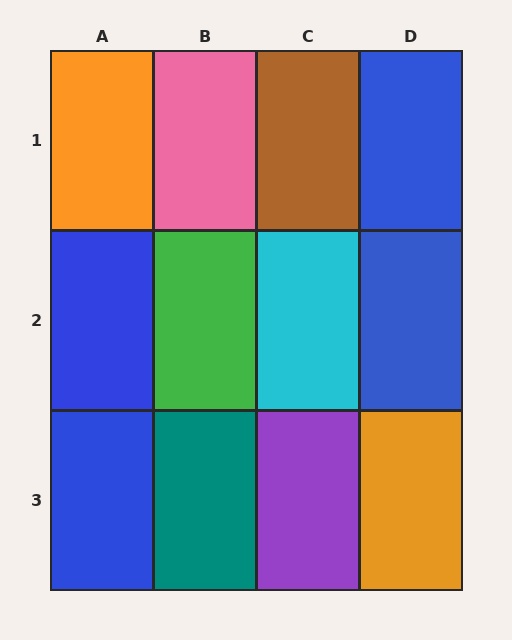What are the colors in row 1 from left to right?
Orange, pink, brown, blue.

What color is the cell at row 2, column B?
Green.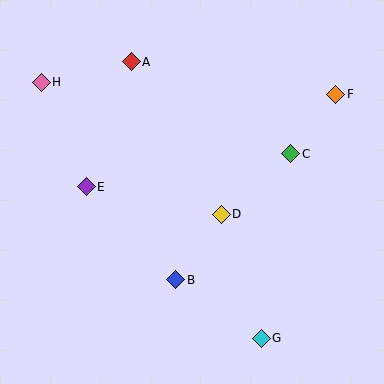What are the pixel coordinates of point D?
Point D is at (221, 214).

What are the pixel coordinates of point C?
Point C is at (291, 154).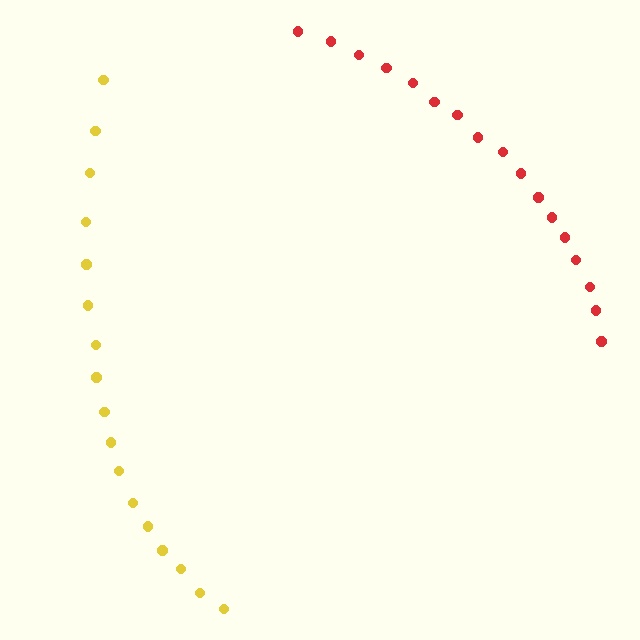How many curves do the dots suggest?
There are 2 distinct paths.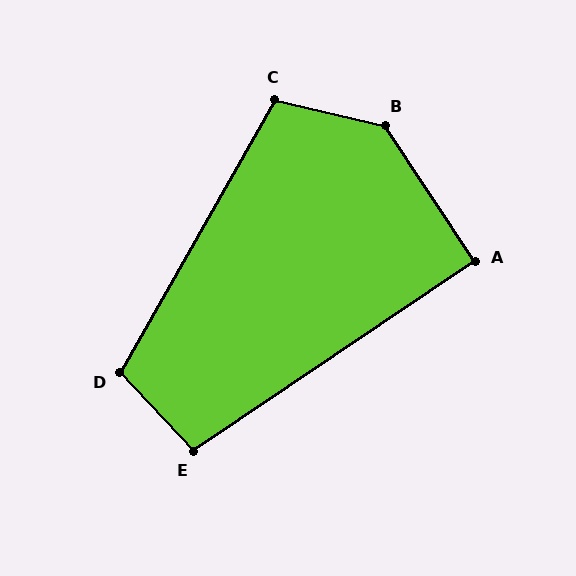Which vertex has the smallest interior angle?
A, at approximately 90 degrees.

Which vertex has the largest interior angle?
B, at approximately 137 degrees.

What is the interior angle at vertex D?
Approximately 107 degrees (obtuse).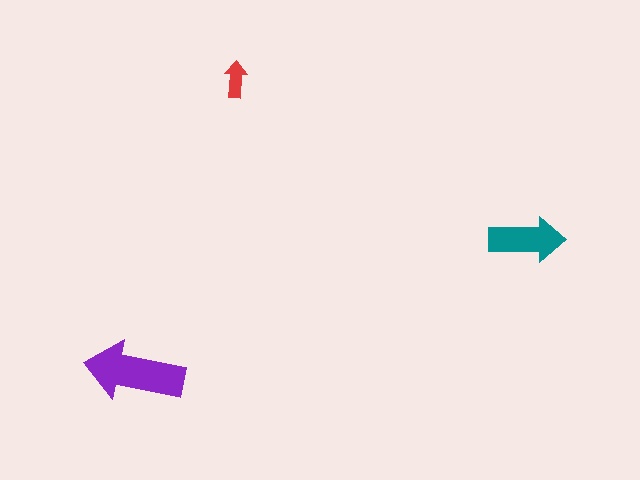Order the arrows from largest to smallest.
the purple one, the teal one, the red one.